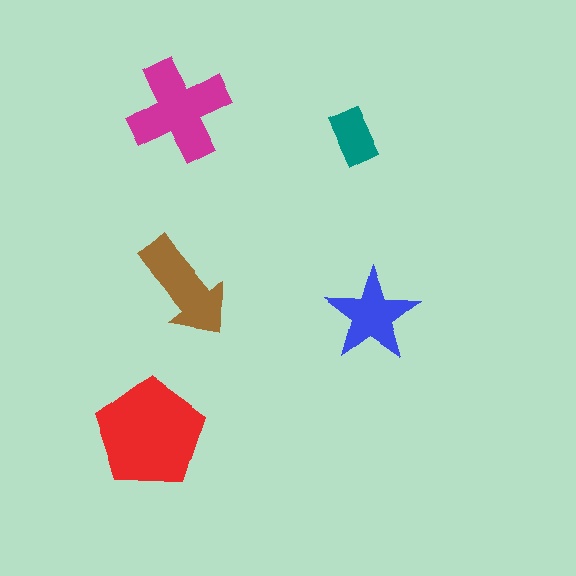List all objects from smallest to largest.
The teal rectangle, the blue star, the brown arrow, the magenta cross, the red pentagon.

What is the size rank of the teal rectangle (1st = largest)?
5th.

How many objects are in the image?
There are 5 objects in the image.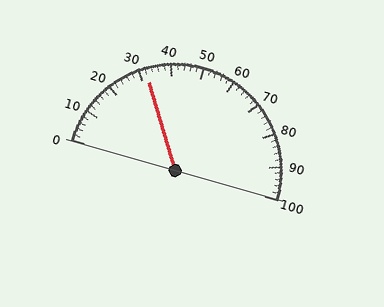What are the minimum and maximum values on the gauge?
The gauge ranges from 0 to 100.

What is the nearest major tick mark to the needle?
The nearest major tick mark is 30.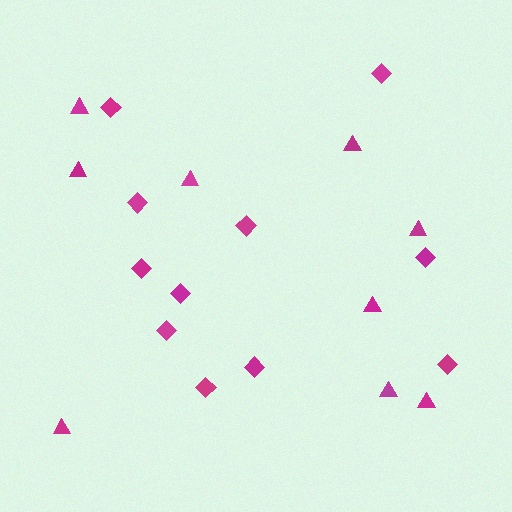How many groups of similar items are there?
There are 2 groups: one group of diamonds (11) and one group of triangles (9).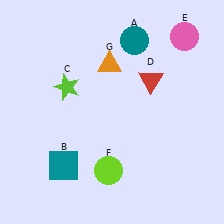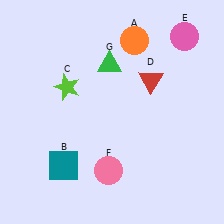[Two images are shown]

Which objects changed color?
A changed from teal to orange. F changed from lime to pink. G changed from orange to green.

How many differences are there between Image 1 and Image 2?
There are 3 differences between the two images.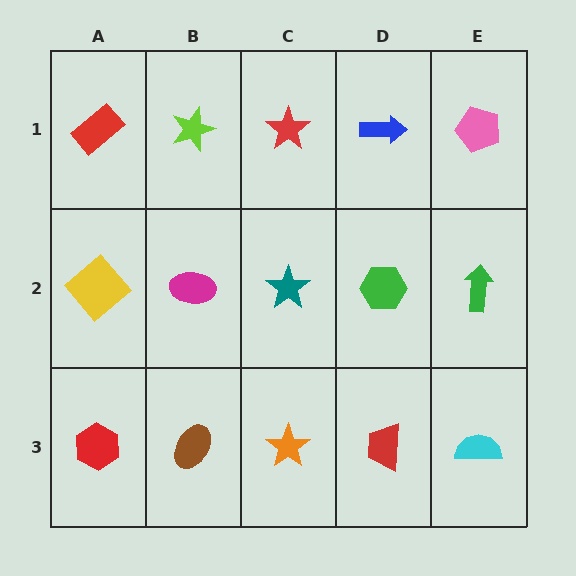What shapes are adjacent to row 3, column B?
A magenta ellipse (row 2, column B), a red hexagon (row 3, column A), an orange star (row 3, column C).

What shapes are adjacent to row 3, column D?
A green hexagon (row 2, column D), an orange star (row 3, column C), a cyan semicircle (row 3, column E).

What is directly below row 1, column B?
A magenta ellipse.